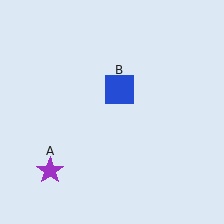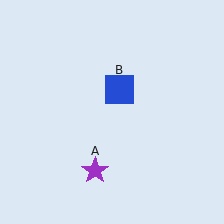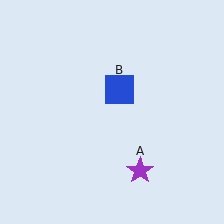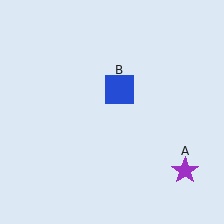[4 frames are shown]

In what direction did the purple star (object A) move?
The purple star (object A) moved right.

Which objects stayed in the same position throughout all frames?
Blue square (object B) remained stationary.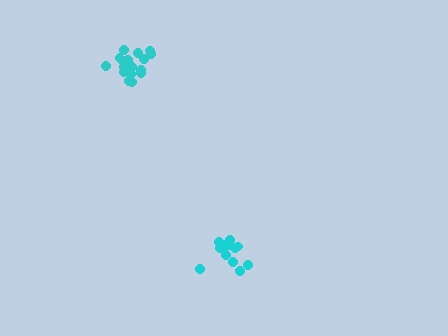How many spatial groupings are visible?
There are 2 spatial groupings.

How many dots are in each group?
Group 1: 12 dots, Group 2: 17 dots (29 total).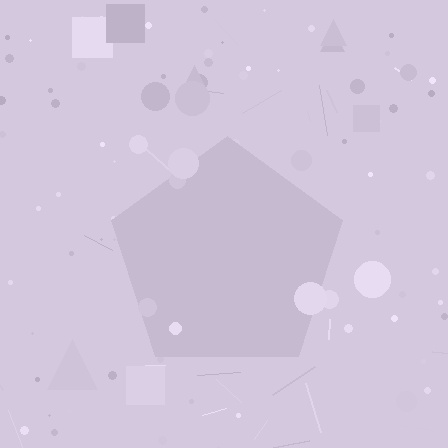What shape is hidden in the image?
A pentagon is hidden in the image.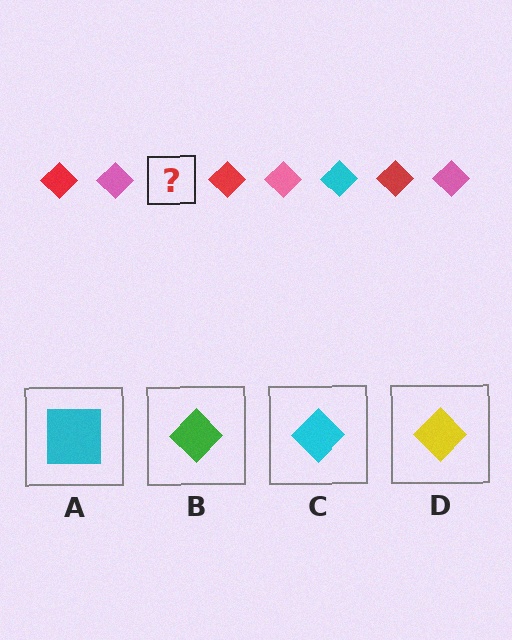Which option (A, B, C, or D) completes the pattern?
C.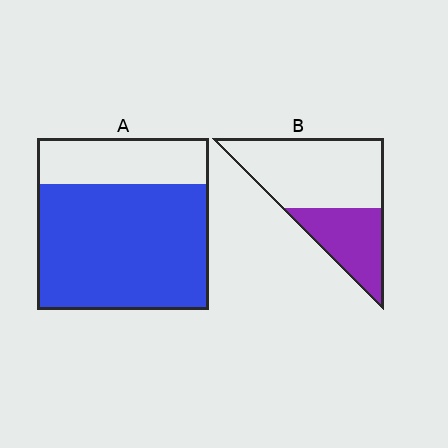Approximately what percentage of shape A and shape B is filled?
A is approximately 75% and B is approximately 35%.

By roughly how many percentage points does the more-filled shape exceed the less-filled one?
By roughly 40 percentage points (A over B).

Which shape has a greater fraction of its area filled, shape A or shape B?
Shape A.